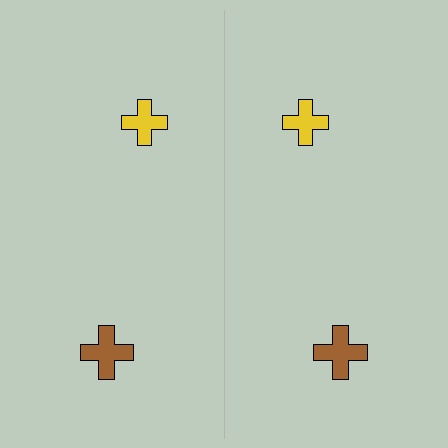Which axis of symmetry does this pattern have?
The pattern has a vertical axis of symmetry running through the center of the image.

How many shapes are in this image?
There are 4 shapes in this image.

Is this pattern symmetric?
Yes, this pattern has bilateral (reflection) symmetry.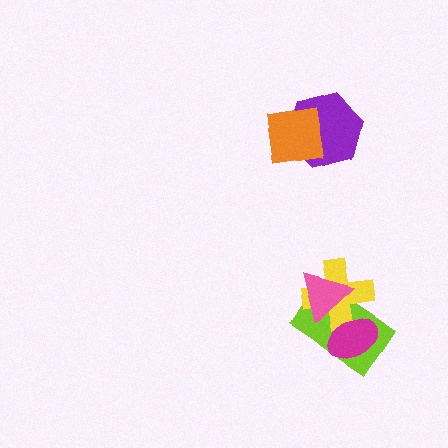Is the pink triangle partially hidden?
No, no other shape covers it.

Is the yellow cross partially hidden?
Yes, it is partially covered by another shape.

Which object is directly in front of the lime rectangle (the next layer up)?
The yellow cross is directly in front of the lime rectangle.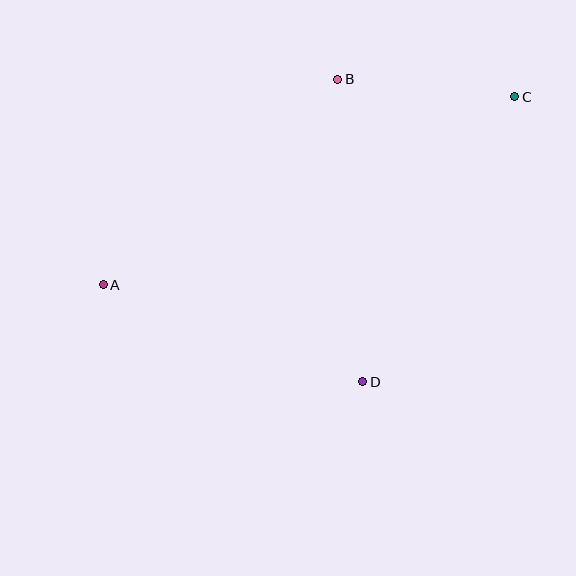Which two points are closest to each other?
Points B and C are closest to each other.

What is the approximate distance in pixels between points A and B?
The distance between A and B is approximately 312 pixels.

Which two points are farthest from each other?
Points A and C are farthest from each other.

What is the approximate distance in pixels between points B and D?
The distance between B and D is approximately 303 pixels.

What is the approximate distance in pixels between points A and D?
The distance between A and D is approximately 277 pixels.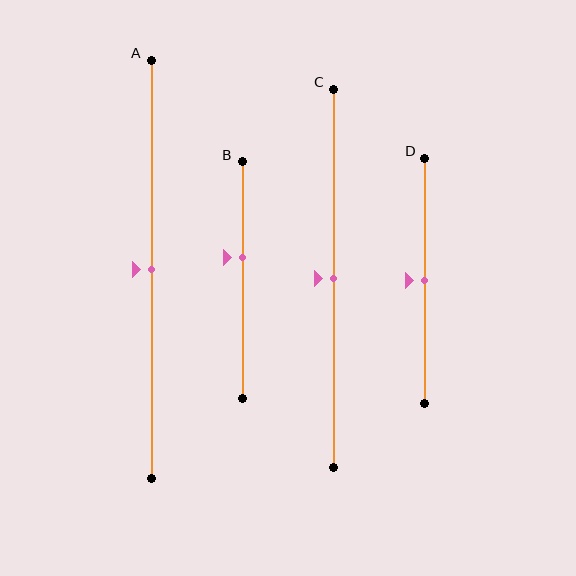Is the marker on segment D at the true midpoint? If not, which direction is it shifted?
Yes, the marker on segment D is at the true midpoint.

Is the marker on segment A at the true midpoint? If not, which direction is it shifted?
Yes, the marker on segment A is at the true midpoint.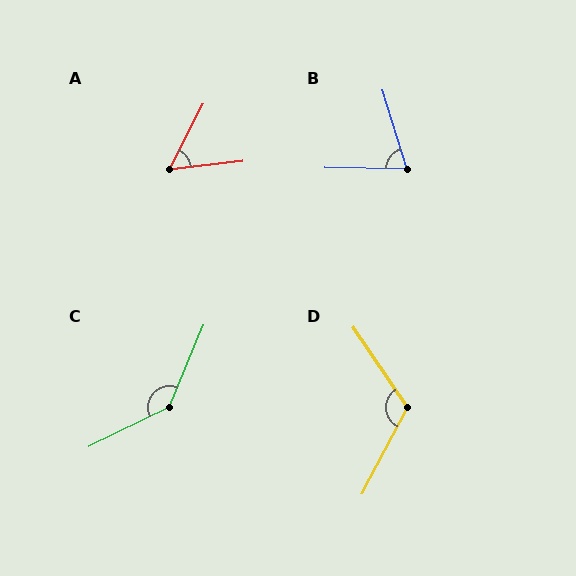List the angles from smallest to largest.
A (57°), B (72°), D (118°), C (139°).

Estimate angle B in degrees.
Approximately 72 degrees.